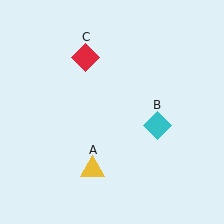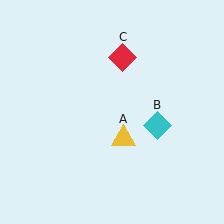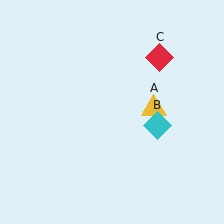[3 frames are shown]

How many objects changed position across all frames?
2 objects changed position: yellow triangle (object A), red diamond (object C).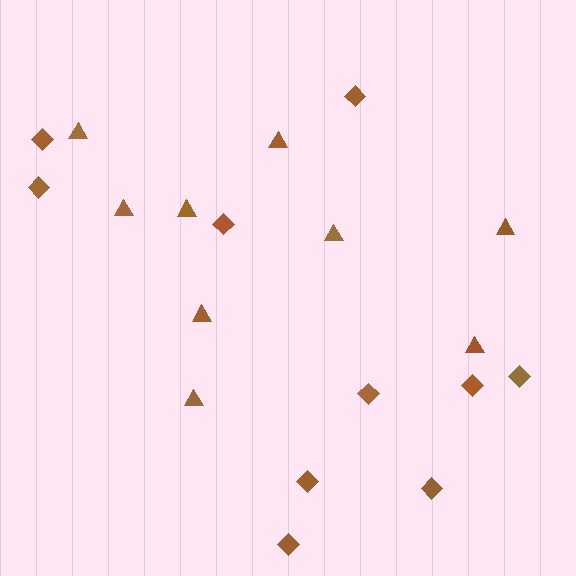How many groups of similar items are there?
There are 2 groups: one group of triangles (9) and one group of diamonds (10).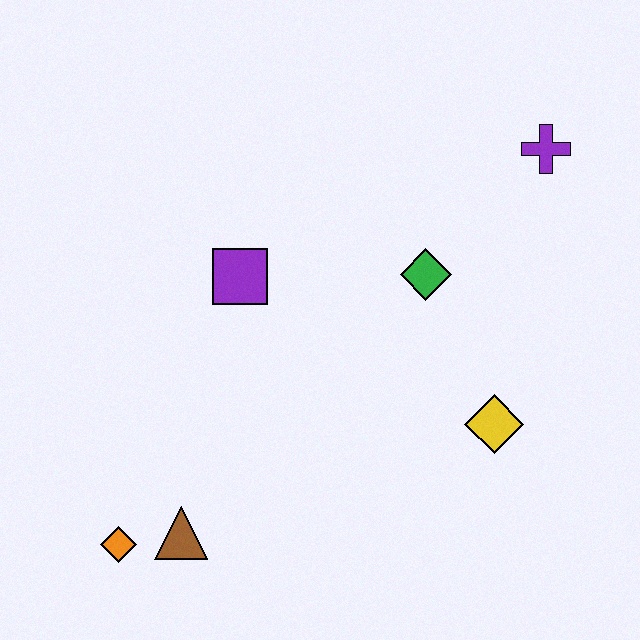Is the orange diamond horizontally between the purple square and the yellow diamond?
No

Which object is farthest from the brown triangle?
The purple cross is farthest from the brown triangle.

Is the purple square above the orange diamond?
Yes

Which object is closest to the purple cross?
The green diamond is closest to the purple cross.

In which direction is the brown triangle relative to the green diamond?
The brown triangle is below the green diamond.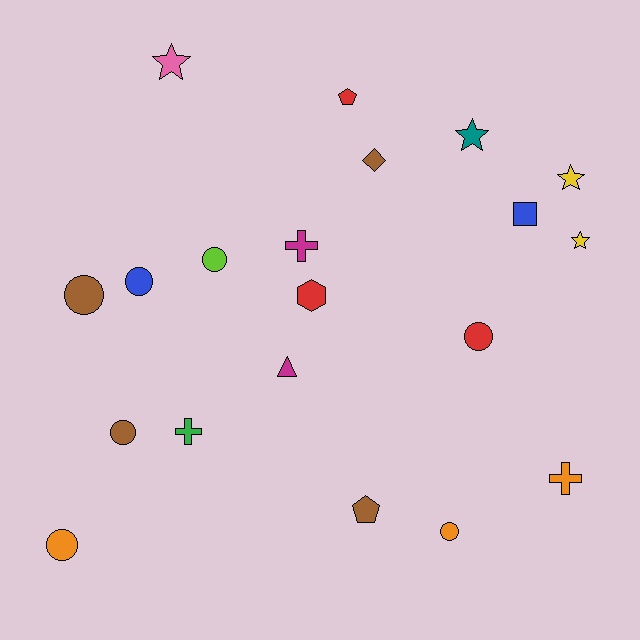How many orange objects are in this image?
There are 3 orange objects.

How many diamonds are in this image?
There is 1 diamond.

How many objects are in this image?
There are 20 objects.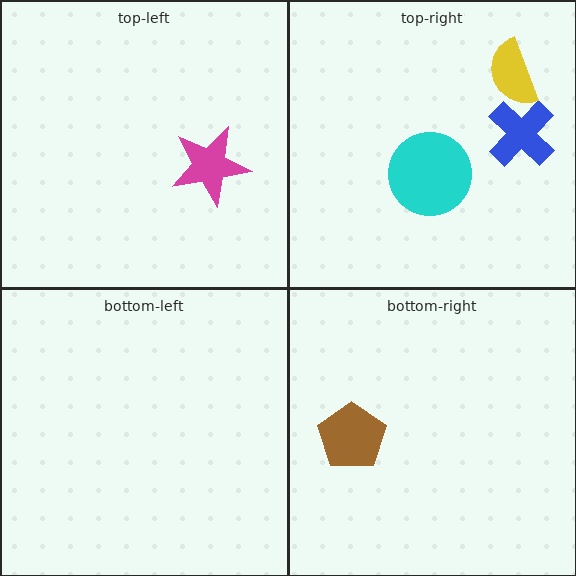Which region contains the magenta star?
The top-left region.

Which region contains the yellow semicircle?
The top-right region.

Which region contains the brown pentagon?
The bottom-right region.